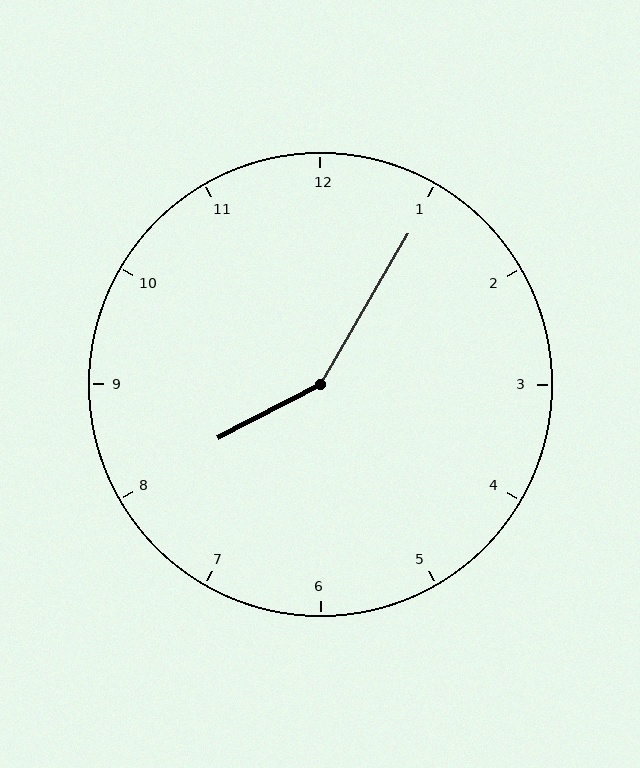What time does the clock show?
8:05.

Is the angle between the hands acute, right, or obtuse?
It is obtuse.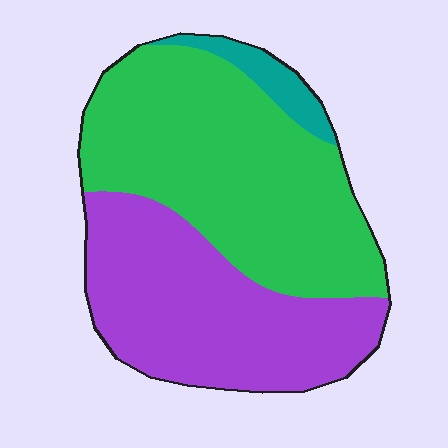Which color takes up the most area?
Green, at roughly 55%.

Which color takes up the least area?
Teal, at roughly 5%.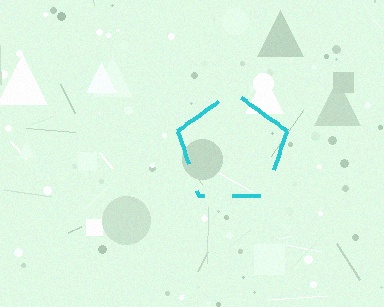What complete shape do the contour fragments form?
The contour fragments form a pentagon.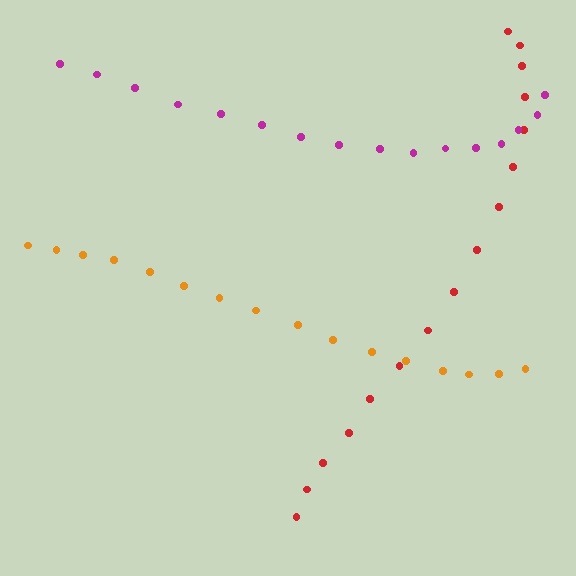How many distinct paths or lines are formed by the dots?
There are 3 distinct paths.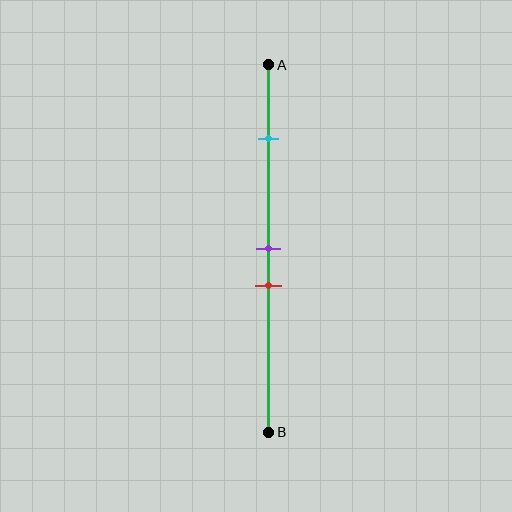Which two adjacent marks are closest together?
The purple and red marks are the closest adjacent pair.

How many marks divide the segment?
There are 3 marks dividing the segment.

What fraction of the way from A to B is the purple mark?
The purple mark is approximately 50% (0.5) of the way from A to B.